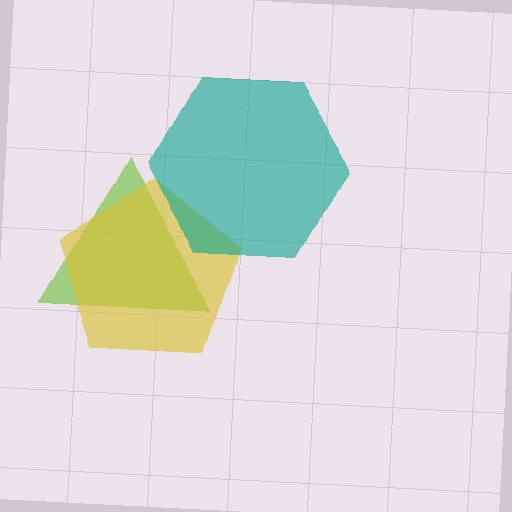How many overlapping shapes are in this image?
There are 3 overlapping shapes in the image.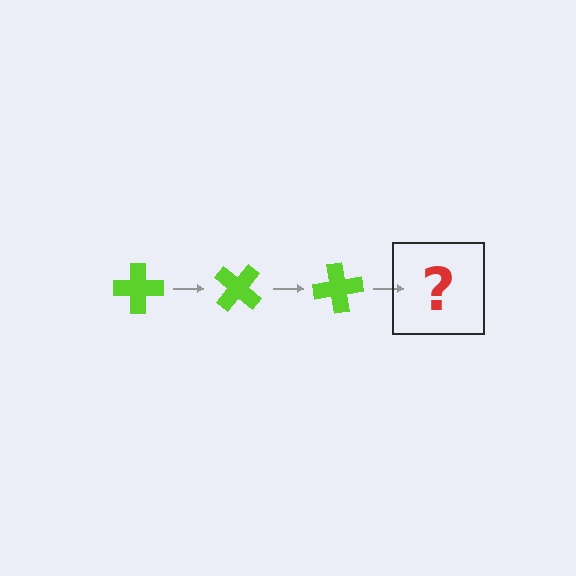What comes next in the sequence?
The next element should be a lime cross rotated 120 degrees.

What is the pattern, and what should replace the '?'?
The pattern is that the cross rotates 40 degrees each step. The '?' should be a lime cross rotated 120 degrees.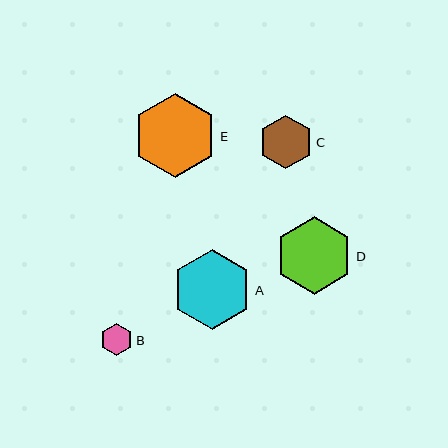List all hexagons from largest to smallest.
From largest to smallest: E, A, D, C, B.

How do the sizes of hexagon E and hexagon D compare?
Hexagon E and hexagon D are approximately the same size.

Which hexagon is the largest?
Hexagon E is the largest with a size of approximately 84 pixels.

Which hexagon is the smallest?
Hexagon B is the smallest with a size of approximately 32 pixels.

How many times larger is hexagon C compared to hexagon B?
Hexagon C is approximately 1.7 times the size of hexagon B.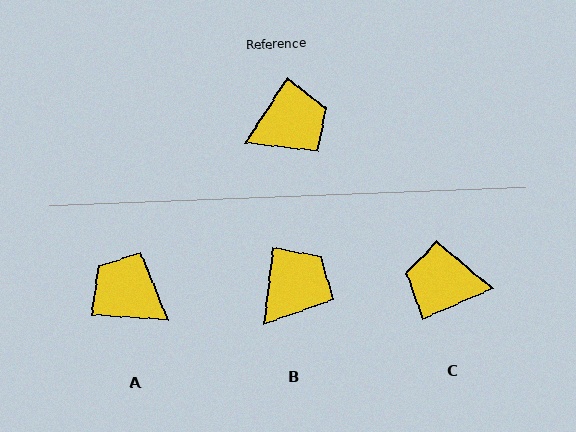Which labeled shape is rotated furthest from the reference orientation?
C, about 147 degrees away.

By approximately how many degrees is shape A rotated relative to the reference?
Approximately 119 degrees counter-clockwise.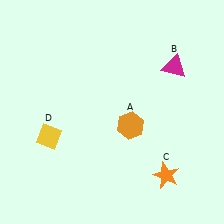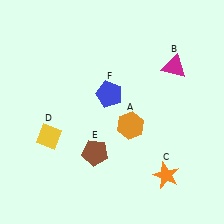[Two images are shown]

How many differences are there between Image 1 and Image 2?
There are 2 differences between the two images.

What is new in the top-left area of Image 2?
A blue pentagon (F) was added in the top-left area of Image 2.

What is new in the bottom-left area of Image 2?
A brown pentagon (E) was added in the bottom-left area of Image 2.